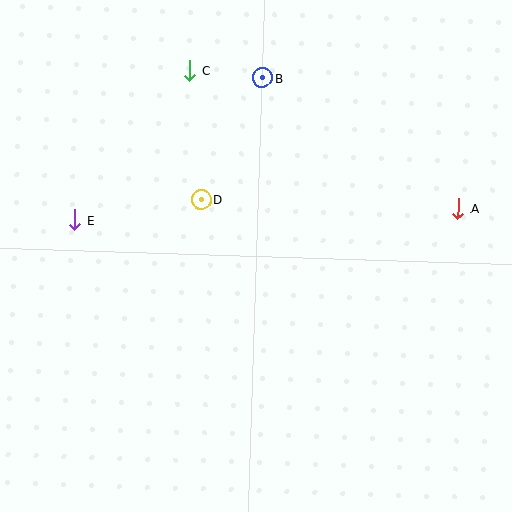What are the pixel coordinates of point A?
Point A is at (458, 209).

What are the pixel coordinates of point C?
Point C is at (189, 70).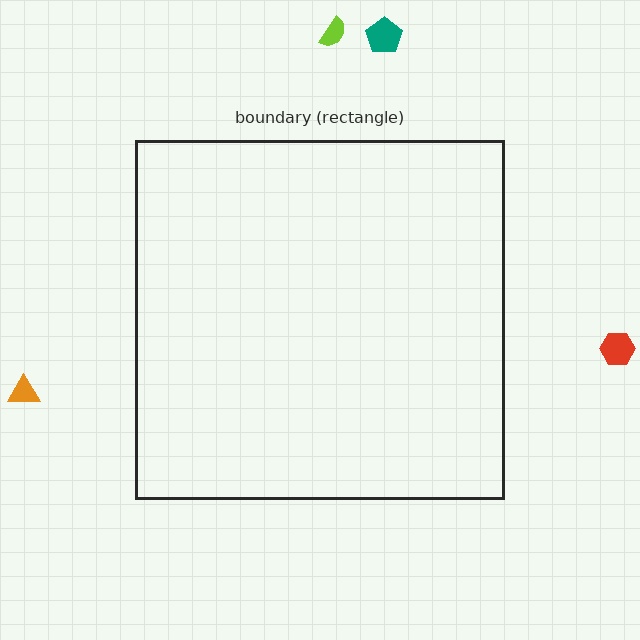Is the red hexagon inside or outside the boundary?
Outside.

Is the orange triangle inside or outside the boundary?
Outside.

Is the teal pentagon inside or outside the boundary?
Outside.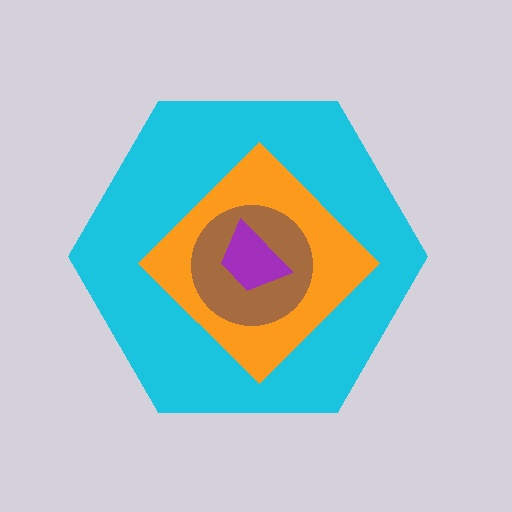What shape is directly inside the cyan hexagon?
The orange diamond.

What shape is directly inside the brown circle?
The purple trapezoid.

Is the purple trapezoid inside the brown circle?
Yes.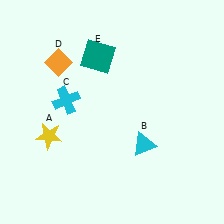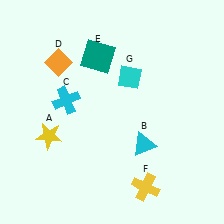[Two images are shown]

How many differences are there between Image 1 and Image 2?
There are 2 differences between the two images.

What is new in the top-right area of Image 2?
A cyan diamond (G) was added in the top-right area of Image 2.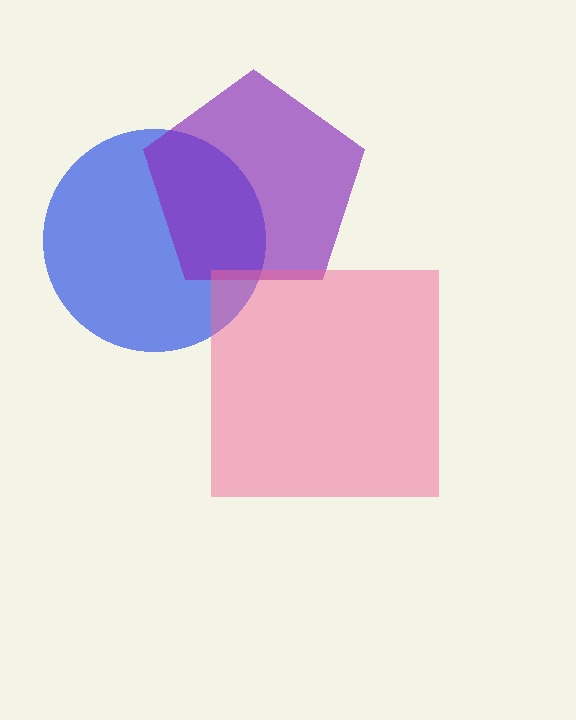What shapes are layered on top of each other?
The layered shapes are: a blue circle, a purple pentagon, a pink square.